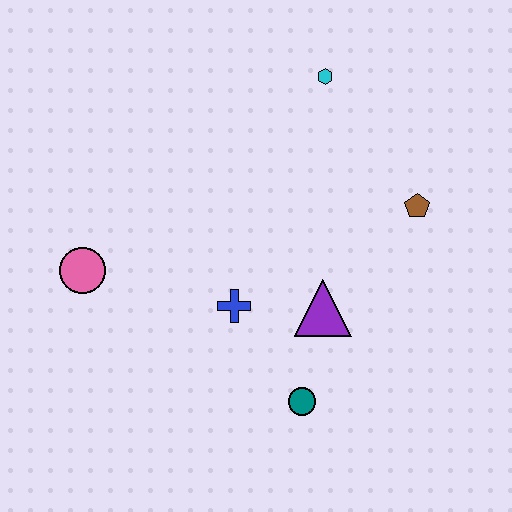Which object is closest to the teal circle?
The purple triangle is closest to the teal circle.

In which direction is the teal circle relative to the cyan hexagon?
The teal circle is below the cyan hexagon.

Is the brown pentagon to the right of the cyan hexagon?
Yes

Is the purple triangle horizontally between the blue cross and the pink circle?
No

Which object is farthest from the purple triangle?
The pink circle is farthest from the purple triangle.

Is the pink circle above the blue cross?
Yes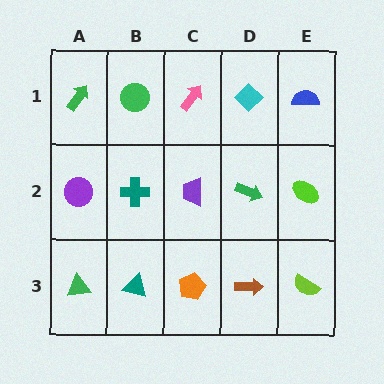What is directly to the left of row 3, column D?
An orange pentagon.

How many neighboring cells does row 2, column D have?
4.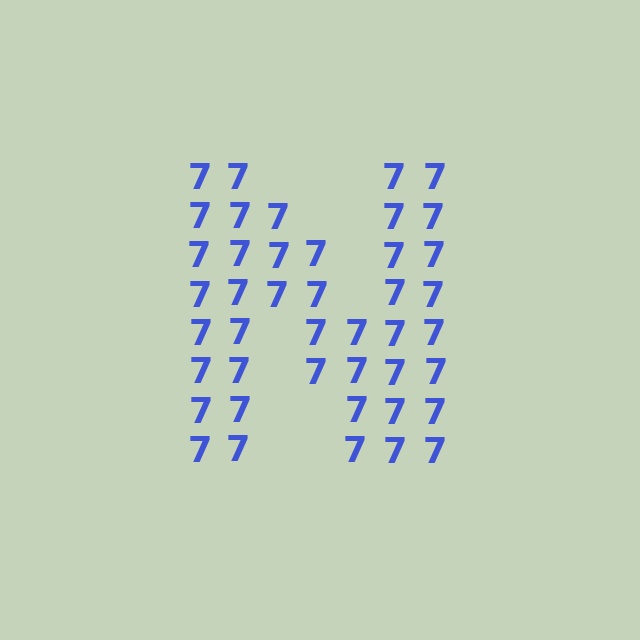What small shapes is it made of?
It is made of small digit 7's.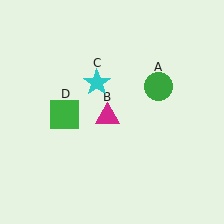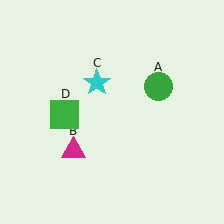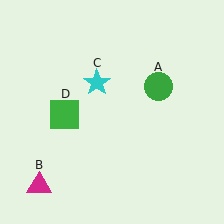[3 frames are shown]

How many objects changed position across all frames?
1 object changed position: magenta triangle (object B).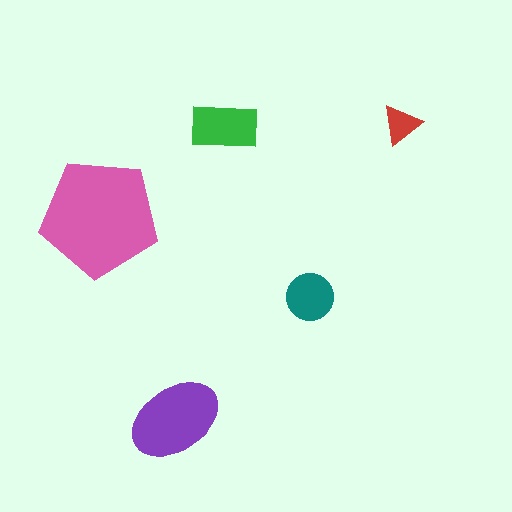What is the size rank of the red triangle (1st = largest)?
5th.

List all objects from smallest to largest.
The red triangle, the teal circle, the green rectangle, the purple ellipse, the pink pentagon.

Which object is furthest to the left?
The pink pentagon is leftmost.